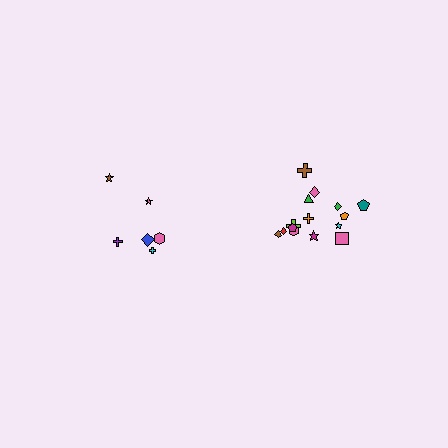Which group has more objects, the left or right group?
The right group.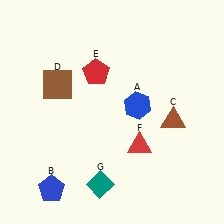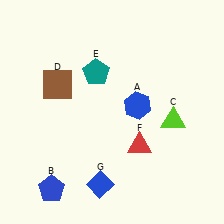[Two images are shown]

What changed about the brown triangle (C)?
In Image 1, C is brown. In Image 2, it changed to lime.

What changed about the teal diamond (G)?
In Image 1, G is teal. In Image 2, it changed to blue.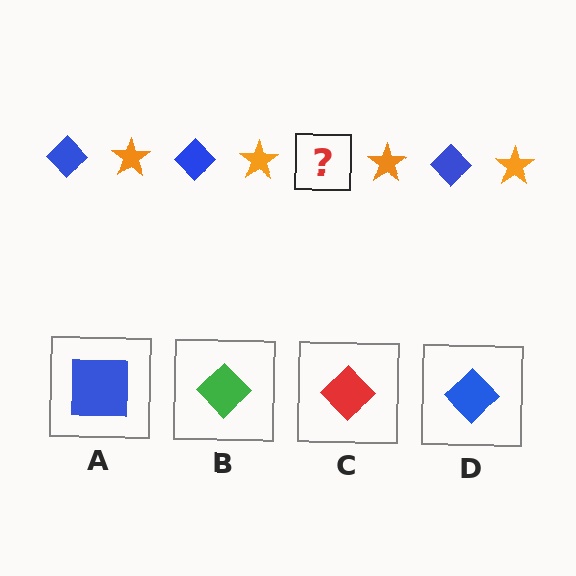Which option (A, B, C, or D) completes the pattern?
D.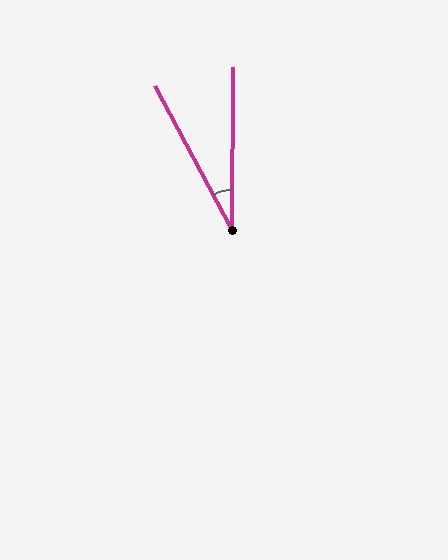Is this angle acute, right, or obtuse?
It is acute.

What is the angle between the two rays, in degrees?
Approximately 29 degrees.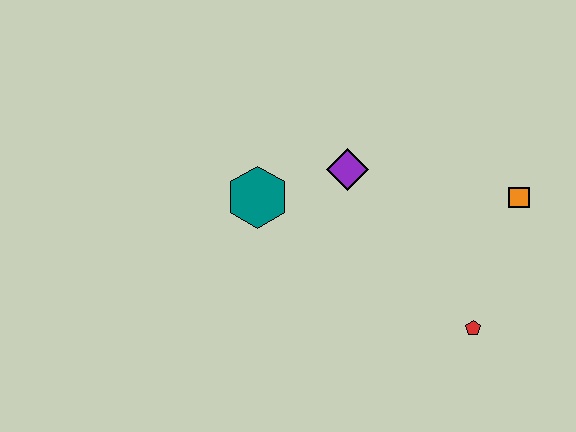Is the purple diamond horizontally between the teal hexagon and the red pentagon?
Yes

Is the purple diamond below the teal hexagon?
No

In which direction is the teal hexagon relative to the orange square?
The teal hexagon is to the left of the orange square.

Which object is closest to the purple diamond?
The teal hexagon is closest to the purple diamond.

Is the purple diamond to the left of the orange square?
Yes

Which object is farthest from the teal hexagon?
The orange square is farthest from the teal hexagon.